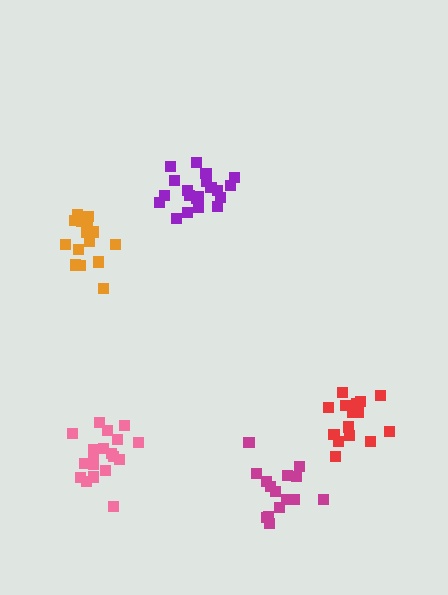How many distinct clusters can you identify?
There are 5 distinct clusters.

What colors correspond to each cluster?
The clusters are colored: purple, red, orange, magenta, pink.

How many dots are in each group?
Group 1: 20 dots, Group 2: 15 dots, Group 3: 16 dots, Group 4: 16 dots, Group 5: 19 dots (86 total).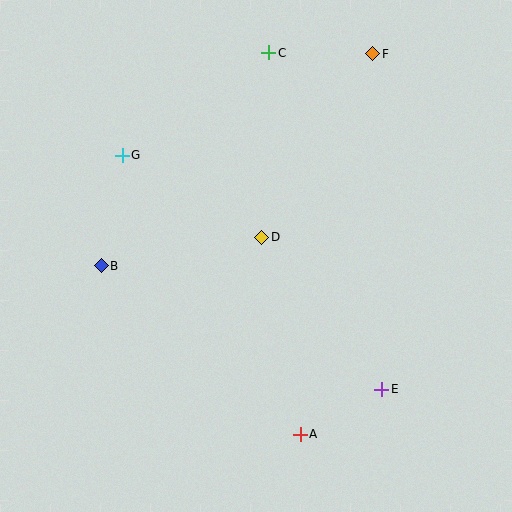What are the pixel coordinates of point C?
Point C is at (269, 53).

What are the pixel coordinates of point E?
Point E is at (382, 389).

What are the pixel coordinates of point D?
Point D is at (262, 237).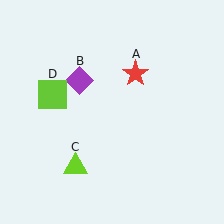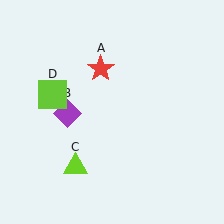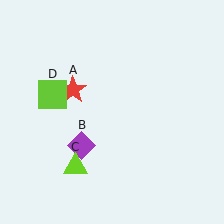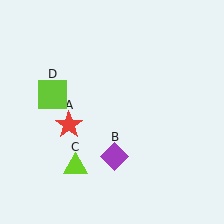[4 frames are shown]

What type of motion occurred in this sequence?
The red star (object A), purple diamond (object B) rotated counterclockwise around the center of the scene.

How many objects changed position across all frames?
2 objects changed position: red star (object A), purple diamond (object B).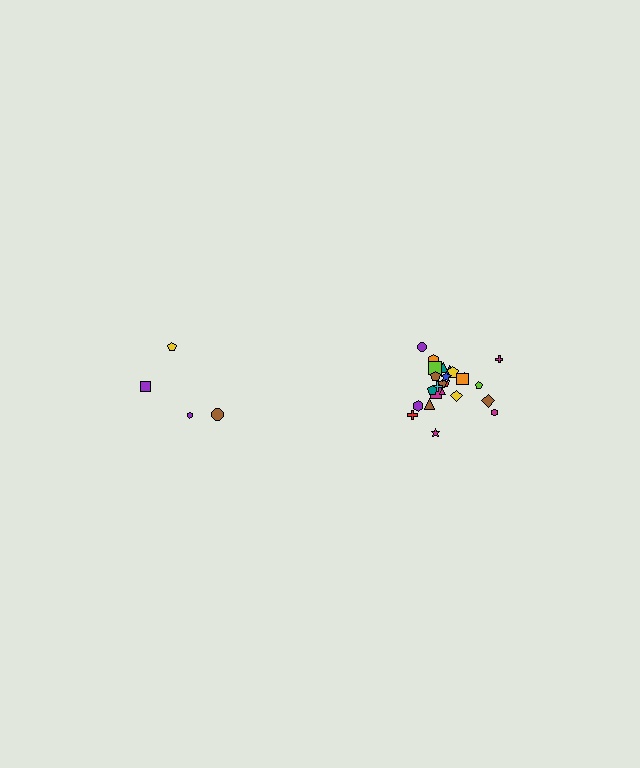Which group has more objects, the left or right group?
The right group.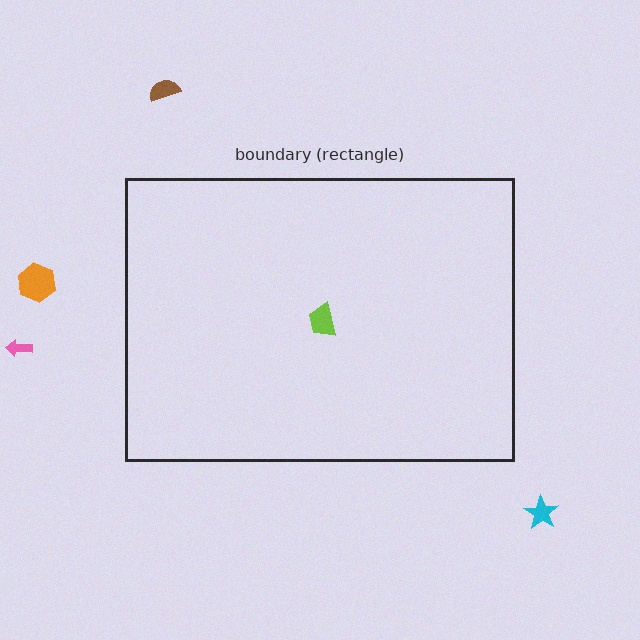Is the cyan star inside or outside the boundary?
Outside.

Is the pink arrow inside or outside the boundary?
Outside.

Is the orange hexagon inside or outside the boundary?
Outside.